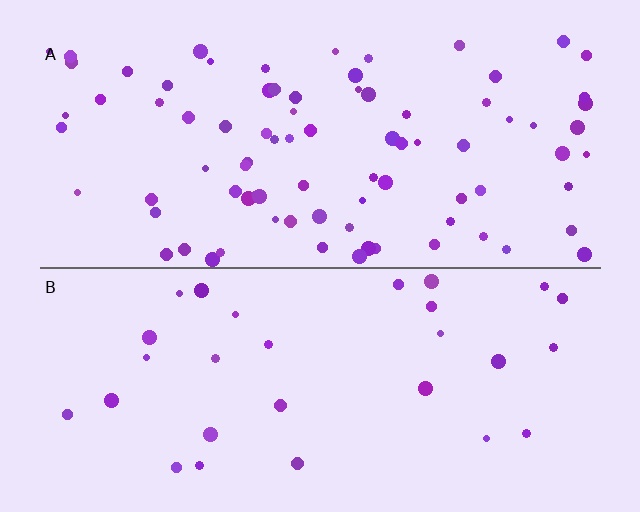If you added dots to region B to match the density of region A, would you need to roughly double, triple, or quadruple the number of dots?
Approximately triple.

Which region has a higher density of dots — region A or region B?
A (the top).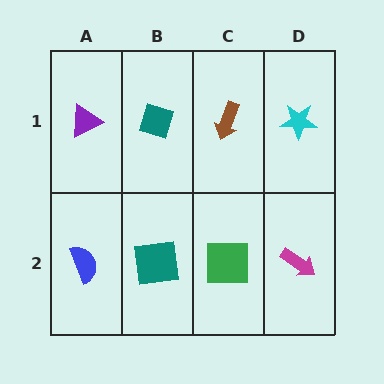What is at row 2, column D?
A magenta arrow.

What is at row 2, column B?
A teal square.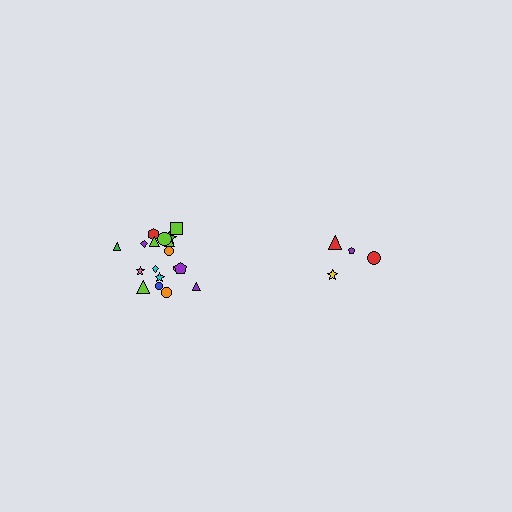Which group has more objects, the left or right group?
The left group.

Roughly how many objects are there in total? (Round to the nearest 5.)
Roughly 20 objects in total.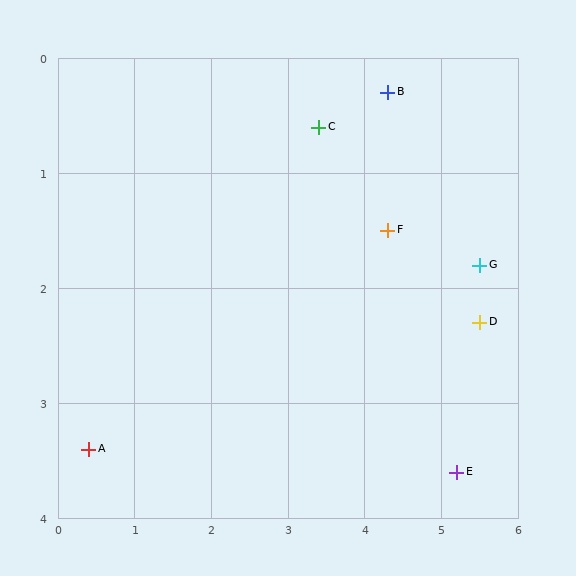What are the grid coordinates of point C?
Point C is at approximately (3.4, 0.6).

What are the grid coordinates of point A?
Point A is at approximately (0.4, 3.4).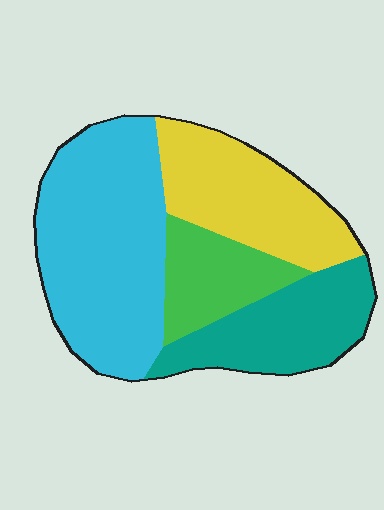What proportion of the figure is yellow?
Yellow takes up about one quarter (1/4) of the figure.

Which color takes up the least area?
Green, at roughly 15%.